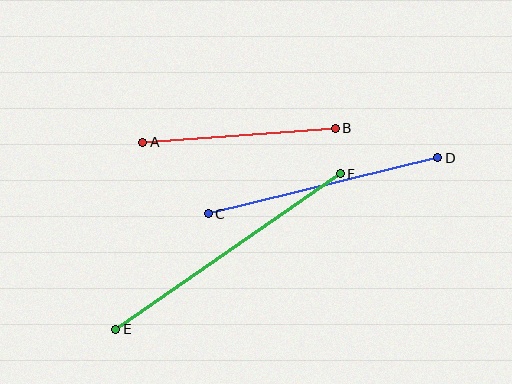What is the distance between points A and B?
The distance is approximately 193 pixels.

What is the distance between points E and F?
The distance is approximately 273 pixels.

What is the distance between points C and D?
The distance is approximately 236 pixels.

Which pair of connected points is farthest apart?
Points E and F are farthest apart.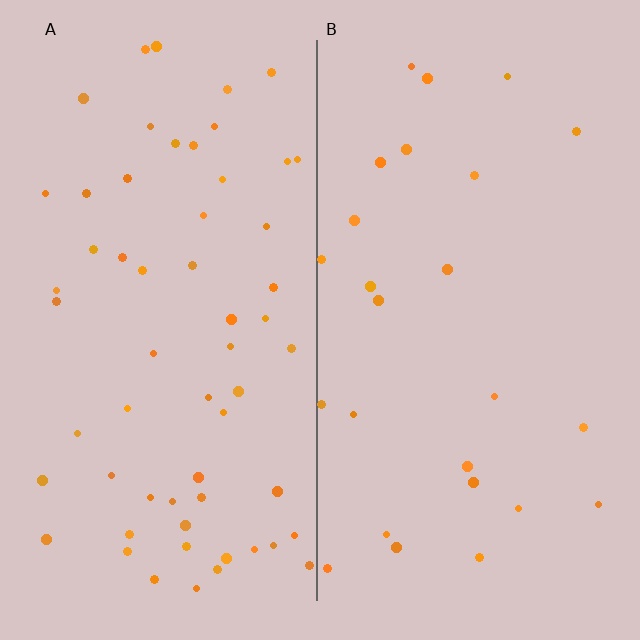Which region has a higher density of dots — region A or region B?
A (the left).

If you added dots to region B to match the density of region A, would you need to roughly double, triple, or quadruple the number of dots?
Approximately double.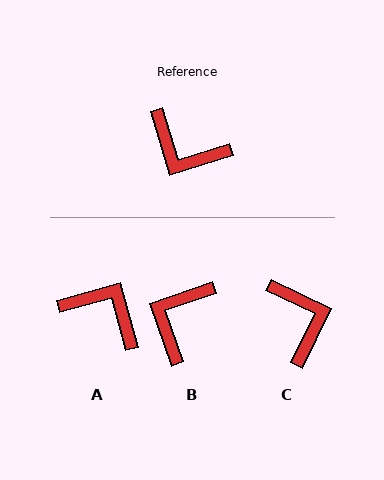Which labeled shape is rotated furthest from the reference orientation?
A, about 178 degrees away.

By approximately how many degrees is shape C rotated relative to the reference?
Approximately 137 degrees counter-clockwise.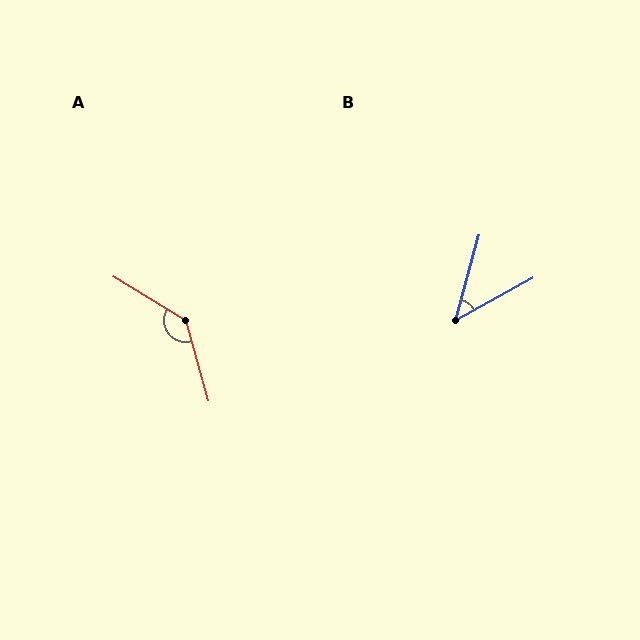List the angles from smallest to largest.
B (46°), A (137°).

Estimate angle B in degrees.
Approximately 46 degrees.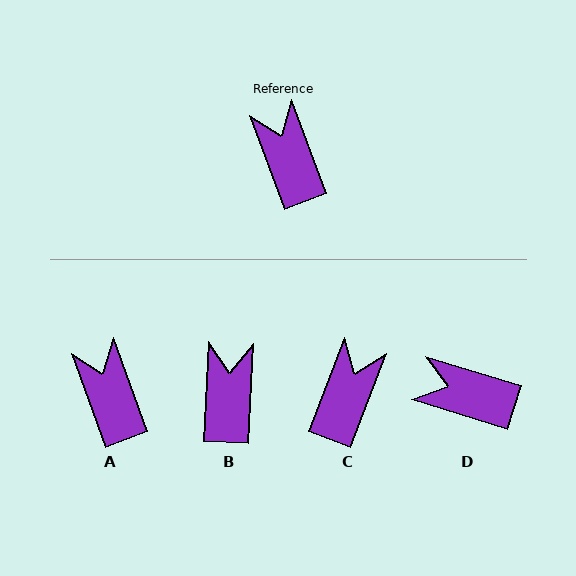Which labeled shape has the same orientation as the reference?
A.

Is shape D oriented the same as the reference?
No, it is off by about 53 degrees.